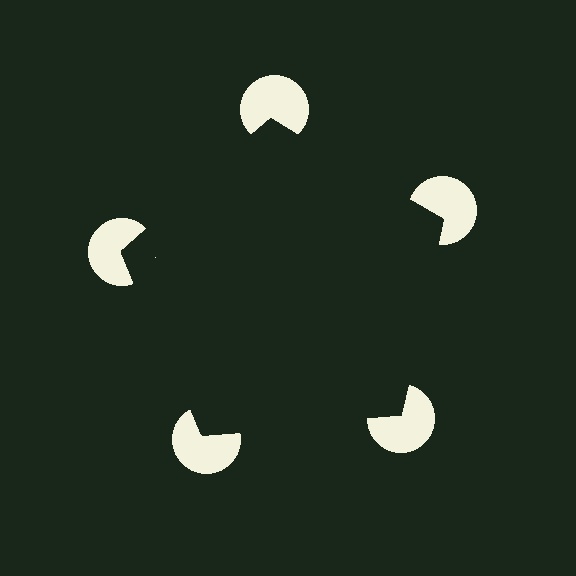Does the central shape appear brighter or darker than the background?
It typically appears slightly darker than the background, even though no actual brightness change is drawn.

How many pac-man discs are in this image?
There are 5 — one at each vertex of the illusory pentagon.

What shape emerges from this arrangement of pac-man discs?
An illusory pentagon — its edges are inferred from the aligned wedge cuts in the pac-man discs, not physically drawn.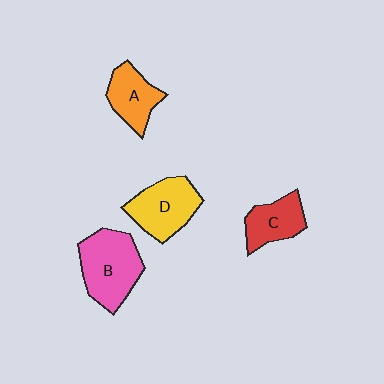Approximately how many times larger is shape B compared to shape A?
Approximately 1.6 times.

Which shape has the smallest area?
Shape C (red).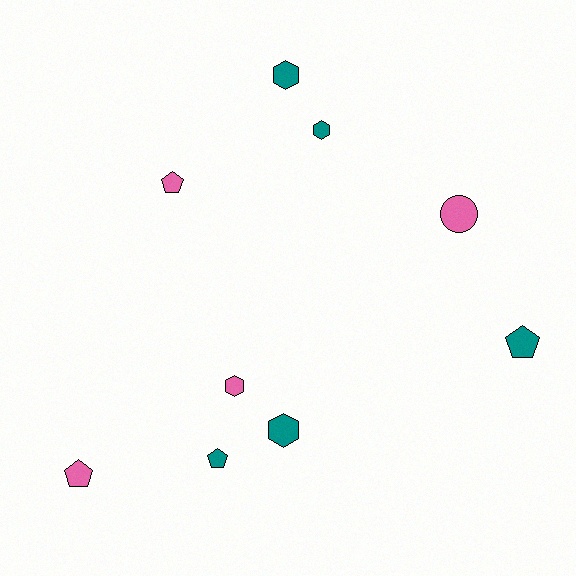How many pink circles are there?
There is 1 pink circle.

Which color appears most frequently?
Teal, with 5 objects.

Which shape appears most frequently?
Pentagon, with 4 objects.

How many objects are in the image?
There are 9 objects.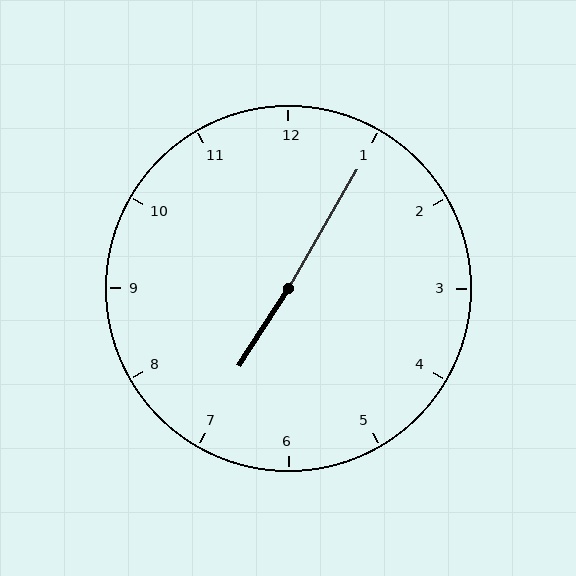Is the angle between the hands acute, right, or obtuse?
It is obtuse.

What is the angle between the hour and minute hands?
Approximately 178 degrees.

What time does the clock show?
7:05.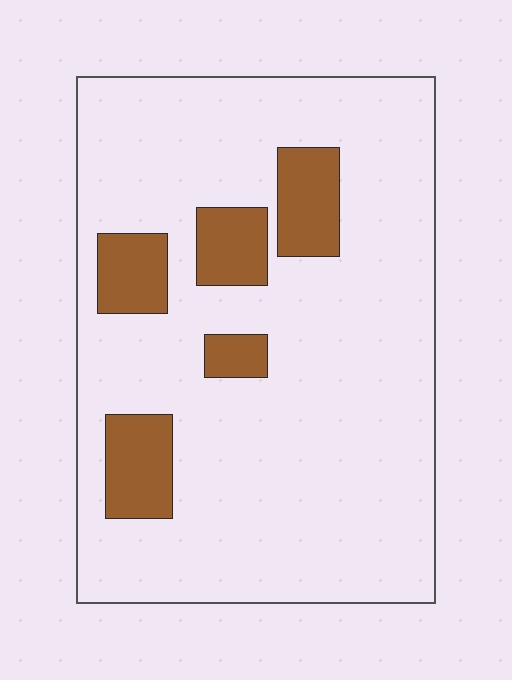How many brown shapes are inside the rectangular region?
5.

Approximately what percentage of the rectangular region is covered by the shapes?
Approximately 15%.